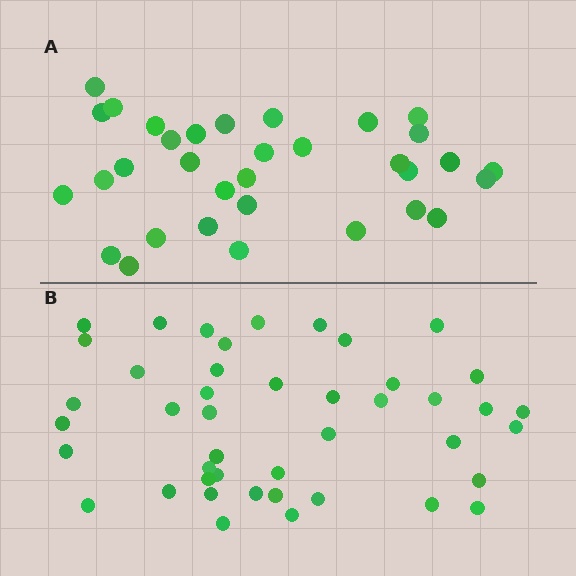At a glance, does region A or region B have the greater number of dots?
Region B (the bottom region) has more dots.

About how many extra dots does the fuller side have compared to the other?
Region B has roughly 12 or so more dots than region A.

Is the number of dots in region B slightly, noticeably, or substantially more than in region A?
Region B has noticeably more, but not dramatically so. The ratio is roughly 1.3 to 1.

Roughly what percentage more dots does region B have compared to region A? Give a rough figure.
About 35% more.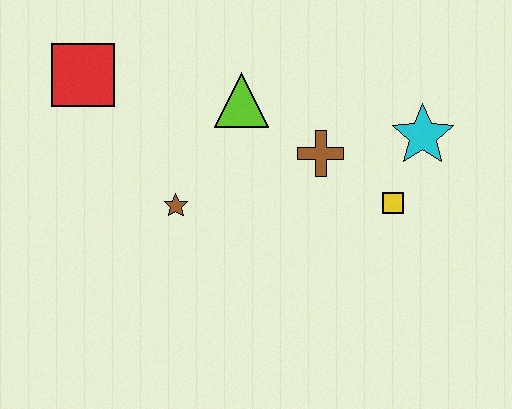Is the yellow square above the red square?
No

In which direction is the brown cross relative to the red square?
The brown cross is to the right of the red square.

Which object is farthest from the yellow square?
The red square is farthest from the yellow square.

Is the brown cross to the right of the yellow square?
No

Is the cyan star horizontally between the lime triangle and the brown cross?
No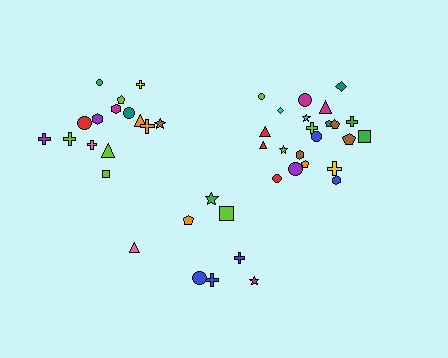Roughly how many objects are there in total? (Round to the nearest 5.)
Roughly 45 objects in total.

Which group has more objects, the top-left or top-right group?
The top-right group.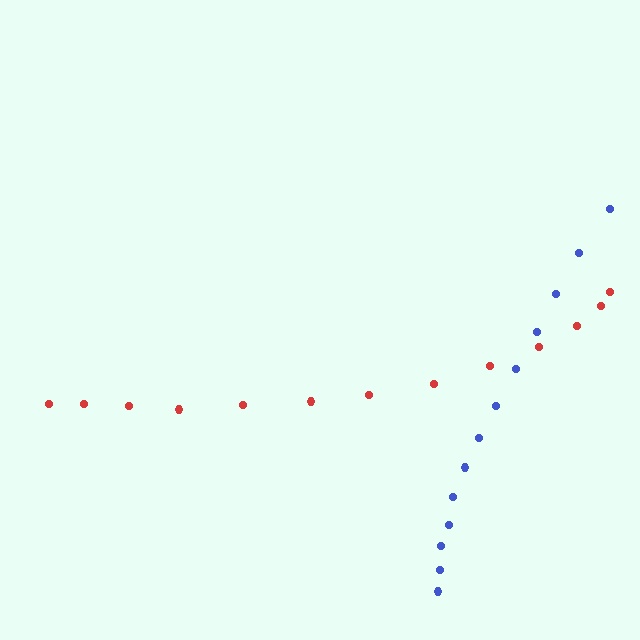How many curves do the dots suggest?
There are 2 distinct paths.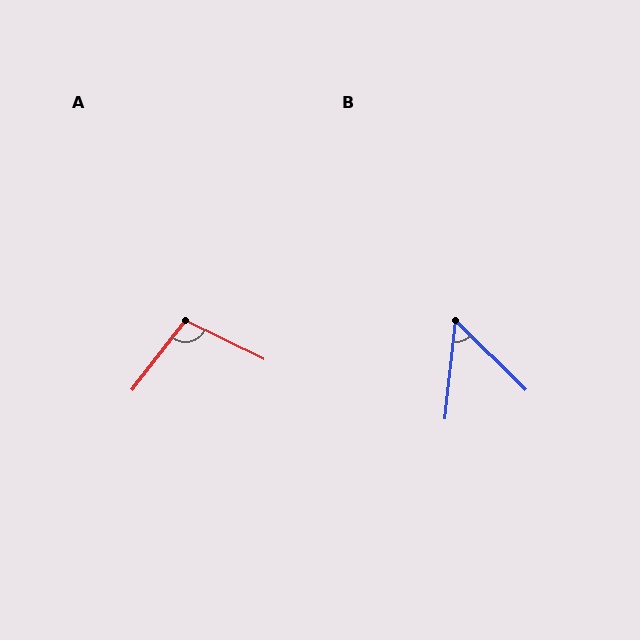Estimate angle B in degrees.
Approximately 51 degrees.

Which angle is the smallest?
B, at approximately 51 degrees.